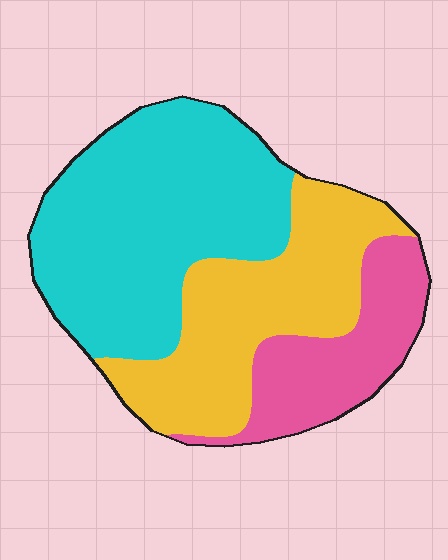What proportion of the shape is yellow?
Yellow covers 33% of the shape.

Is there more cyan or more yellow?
Cyan.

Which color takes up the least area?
Pink, at roughly 20%.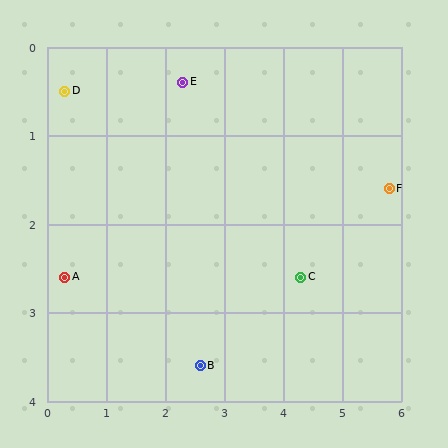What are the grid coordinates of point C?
Point C is at approximately (4.3, 2.6).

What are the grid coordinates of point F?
Point F is at approximately (5.8, 1.6).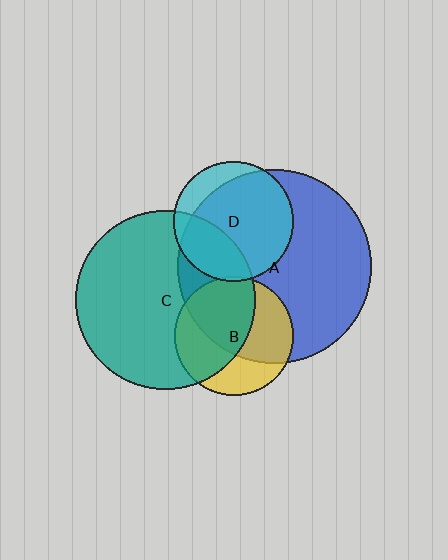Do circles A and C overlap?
Yes.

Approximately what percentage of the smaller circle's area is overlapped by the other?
Approximately 30%.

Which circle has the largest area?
Circle A (blue).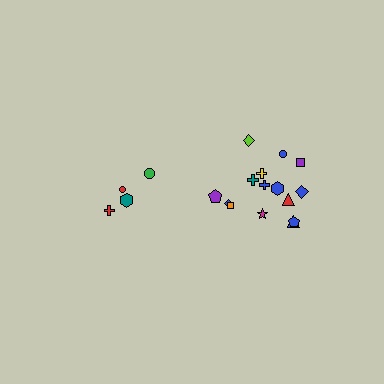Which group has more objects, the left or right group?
The right group.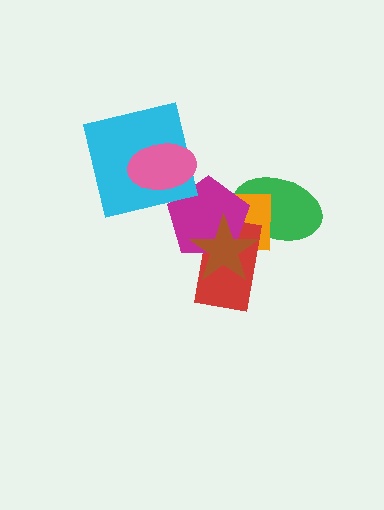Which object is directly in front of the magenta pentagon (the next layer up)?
The brown star is directly in front of the magenta pentagon.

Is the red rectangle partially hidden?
Yes, it is partially covered by another shape.